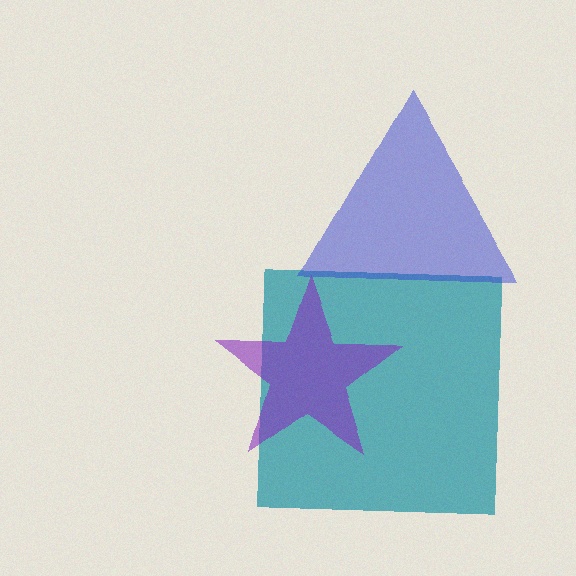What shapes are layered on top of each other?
The layered shapes are: a teal square, a purple star, a blue triangle.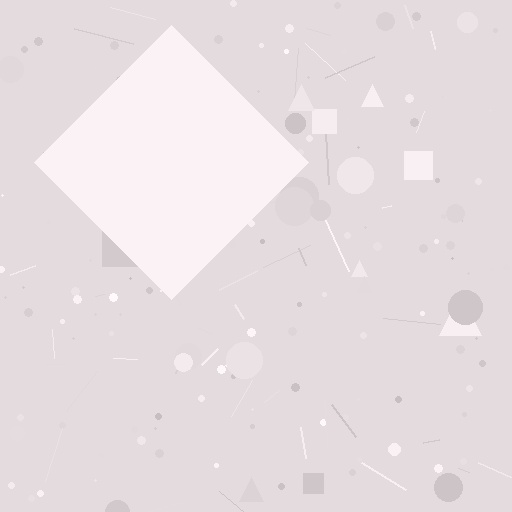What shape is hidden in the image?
A diamond is hidden in the image.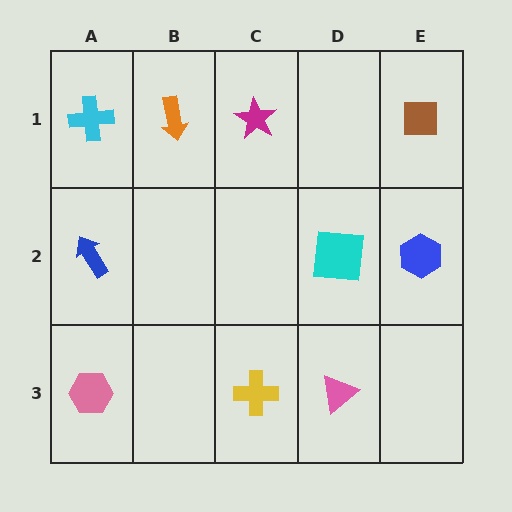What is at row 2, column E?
A blue hexagon.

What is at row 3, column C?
A yellow cross.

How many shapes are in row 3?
3 shapes.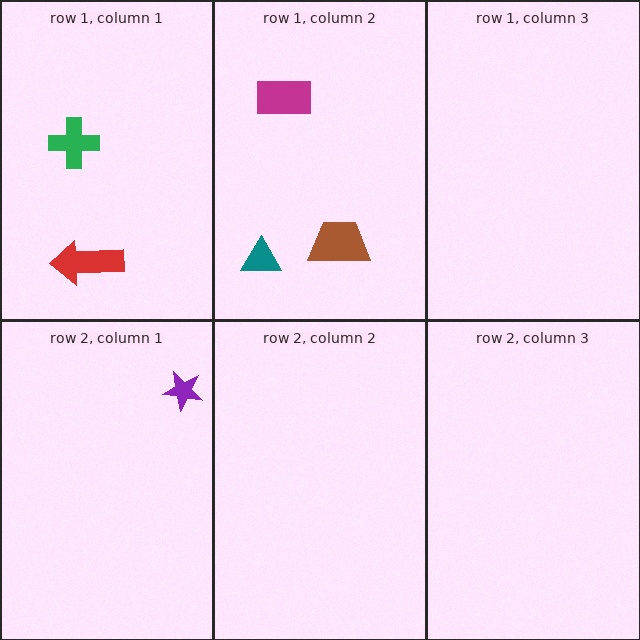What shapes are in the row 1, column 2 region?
The brown trapezoid, the teal triangle, the magenta rectangle.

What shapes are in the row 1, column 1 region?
The red arrow, the green cross.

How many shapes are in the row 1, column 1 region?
2.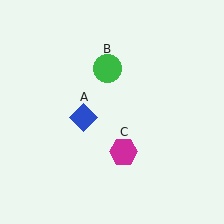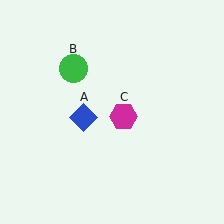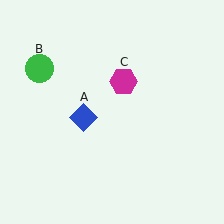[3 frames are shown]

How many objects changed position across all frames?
2 objects changed position: green circle (object B), magenta hexagon (object C).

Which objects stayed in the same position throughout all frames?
Blue diamond (object A) remained stationary.